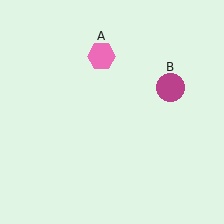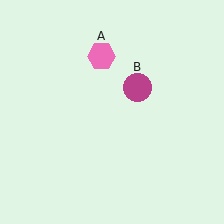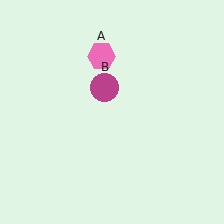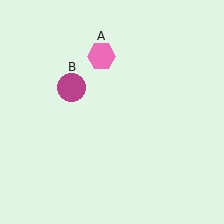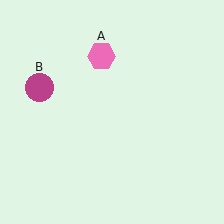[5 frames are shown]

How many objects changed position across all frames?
1 object changed position: magenta circle (object B).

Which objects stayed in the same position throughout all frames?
Pink hexagon (object A) remained stationary.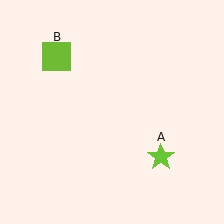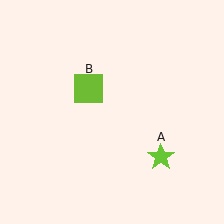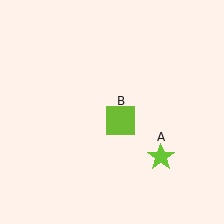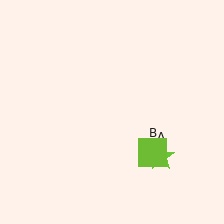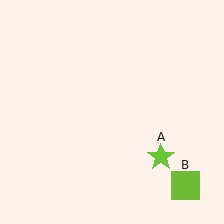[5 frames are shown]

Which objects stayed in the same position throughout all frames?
Lime star (object A) remained stationary.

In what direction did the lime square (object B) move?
The lime square (object B) moved down and to the right.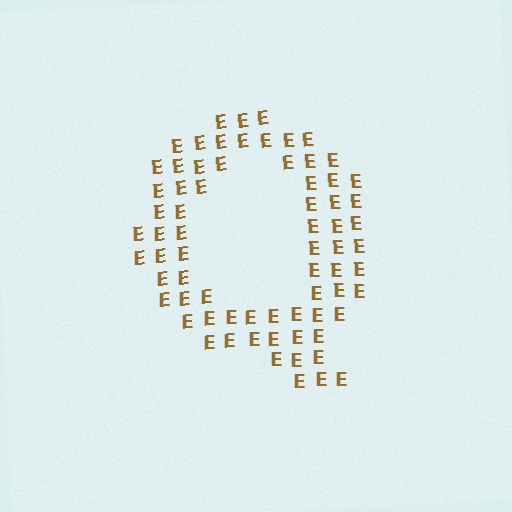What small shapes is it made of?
It is made of small letter E's.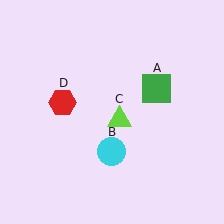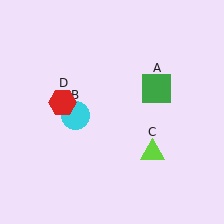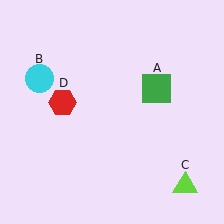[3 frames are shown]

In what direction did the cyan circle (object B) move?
The cyan circle (object B) moved up and to the left.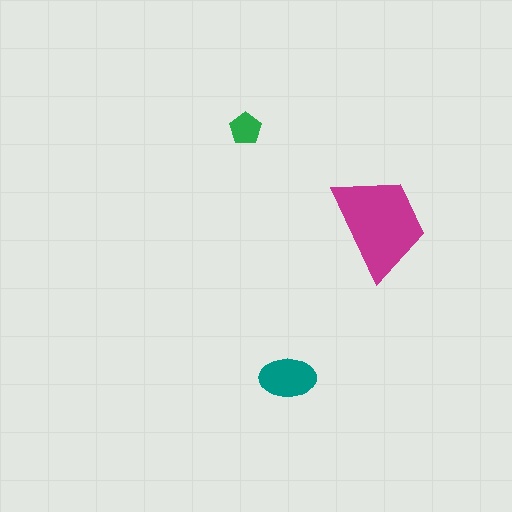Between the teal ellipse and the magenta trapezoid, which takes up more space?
The magenta trapezoid.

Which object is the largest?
The magenta trapezoid.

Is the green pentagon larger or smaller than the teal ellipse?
Smaller.